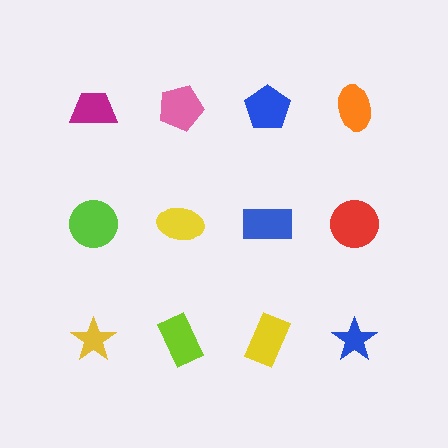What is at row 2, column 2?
A yellow ellipse.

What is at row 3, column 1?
A yellow star.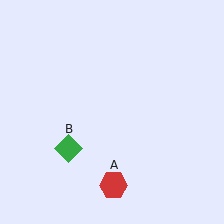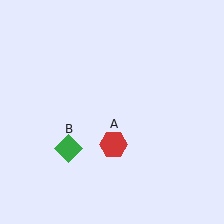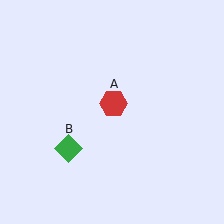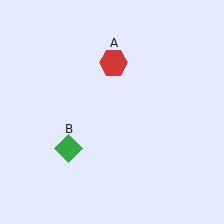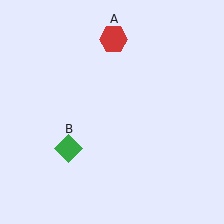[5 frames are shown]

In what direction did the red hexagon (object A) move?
The red hexagon (object A) moved up.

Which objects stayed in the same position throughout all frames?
Green diamond (object B) remained stationary.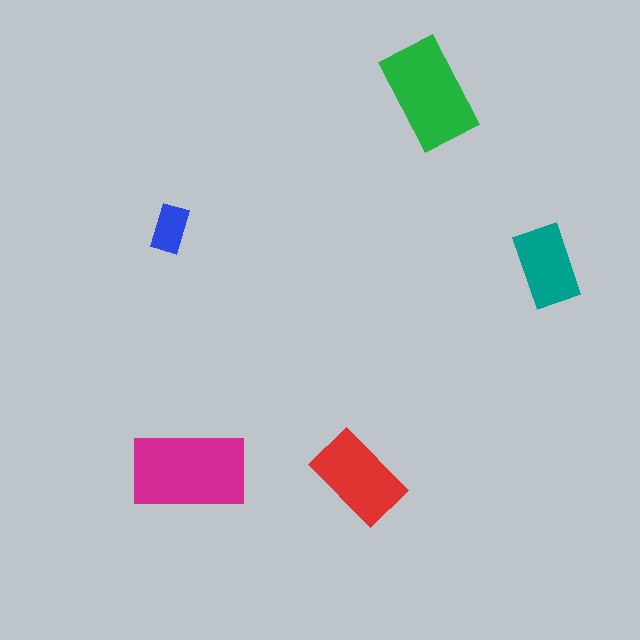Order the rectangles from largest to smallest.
the magenta one, the green one, the red one, the teal one, the blue one.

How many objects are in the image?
There are 5 objects in the image.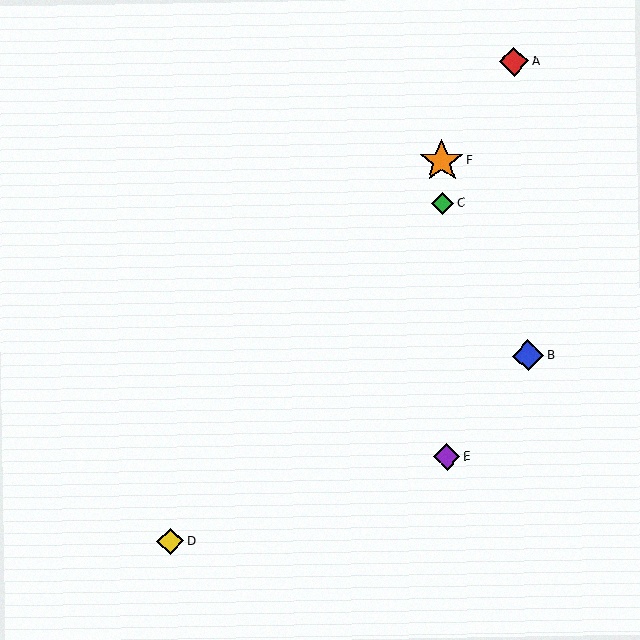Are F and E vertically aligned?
Yes, both are at x≈442.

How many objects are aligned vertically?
3 objects (C, E, F) are aligned vertically.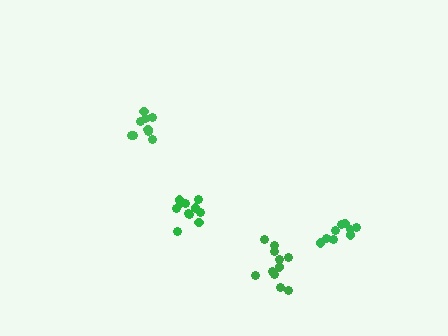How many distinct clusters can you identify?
There are 4 distinct clusters.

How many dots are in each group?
Group 1: 11 dots, Group 2: 9 dots, Group 3: 9 dots, Group 4: 11 dots (40 total).